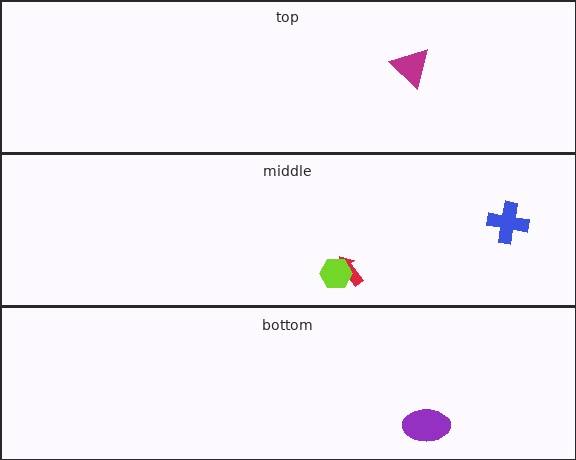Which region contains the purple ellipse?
The bottom region.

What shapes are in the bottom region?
The purple ellipse.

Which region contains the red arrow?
The middle region.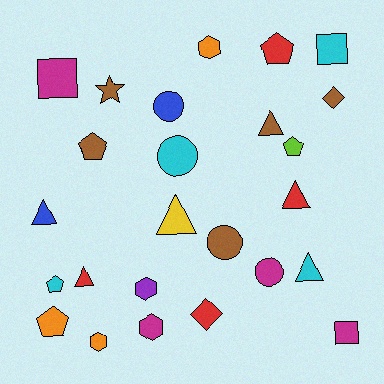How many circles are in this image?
There are 4 circles.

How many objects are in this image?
There are 25 objects.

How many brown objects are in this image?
There are 5 brown objects.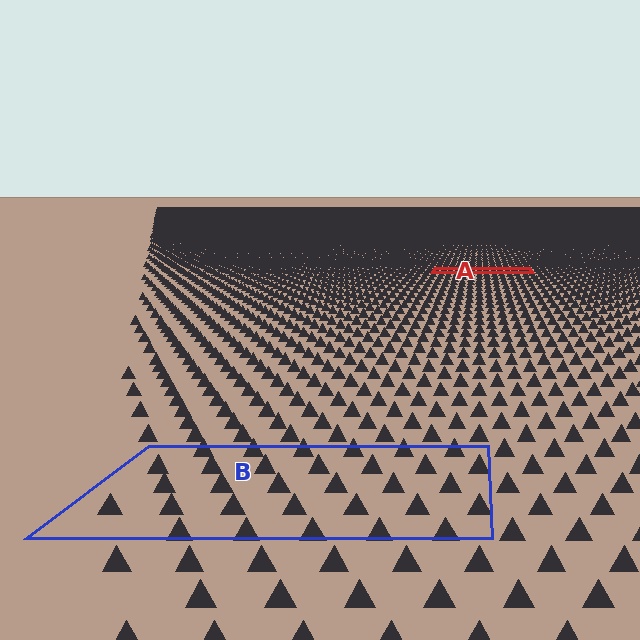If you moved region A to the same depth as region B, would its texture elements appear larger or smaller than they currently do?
They would appear larger. At a closer depth, the same texture elements are projected at a bigger on-screen size.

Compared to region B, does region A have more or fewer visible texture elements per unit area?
Region A has more texture elements per unit area — they are packed more densely because it is farther away.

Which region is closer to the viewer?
Region B is closer. The texture elements there are larger and more spread out.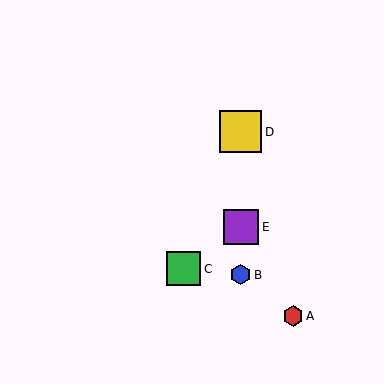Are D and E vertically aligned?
Yes, both are at x≈241.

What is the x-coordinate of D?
Object D is at x≈241.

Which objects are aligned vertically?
Objects B, D, E are aligned vertically.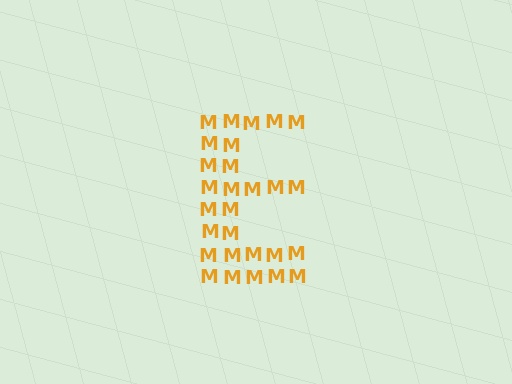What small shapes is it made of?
It is made of small letter M's.